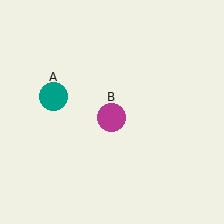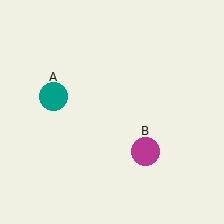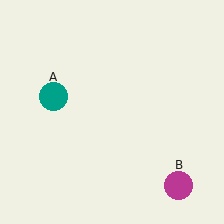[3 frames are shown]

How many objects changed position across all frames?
1 object changed position: magenta circle (object B).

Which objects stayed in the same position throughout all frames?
Teal circle (object A) remained stationary.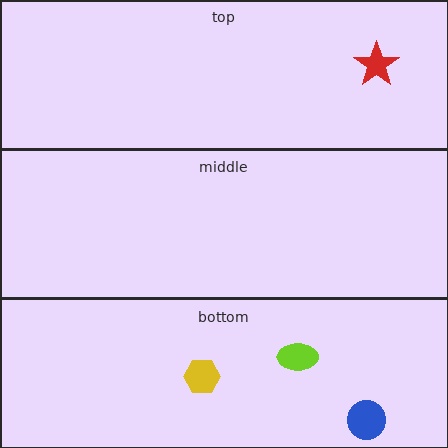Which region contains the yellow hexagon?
The bottom region.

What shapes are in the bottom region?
The yellow hexagon, the lime ellipse, the blue circle.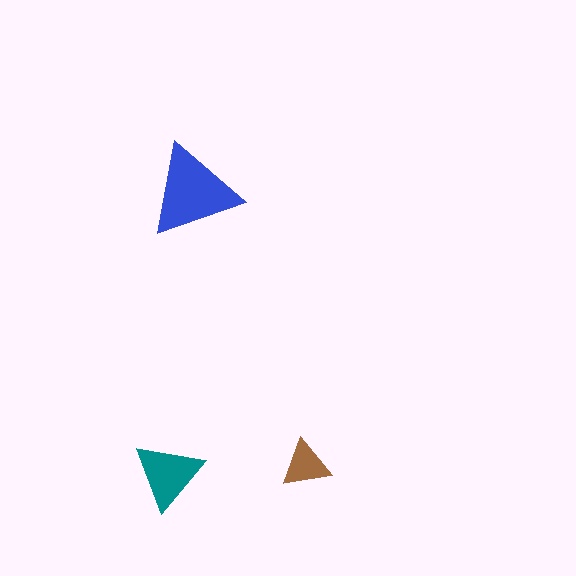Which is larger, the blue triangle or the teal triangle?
The blue one.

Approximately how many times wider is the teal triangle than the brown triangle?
About 1.5 times wider.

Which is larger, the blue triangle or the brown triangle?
The blue one.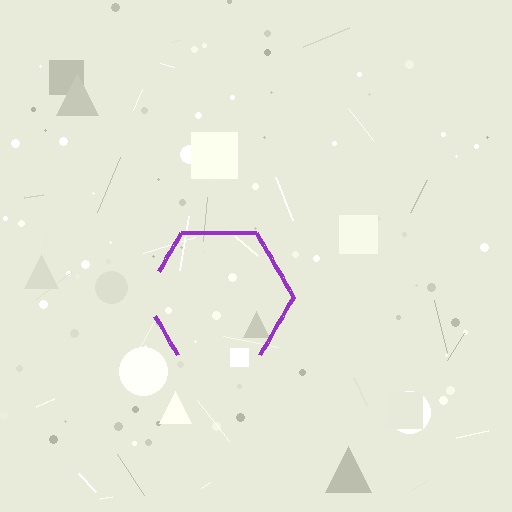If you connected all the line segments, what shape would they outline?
They would outline a hexagon.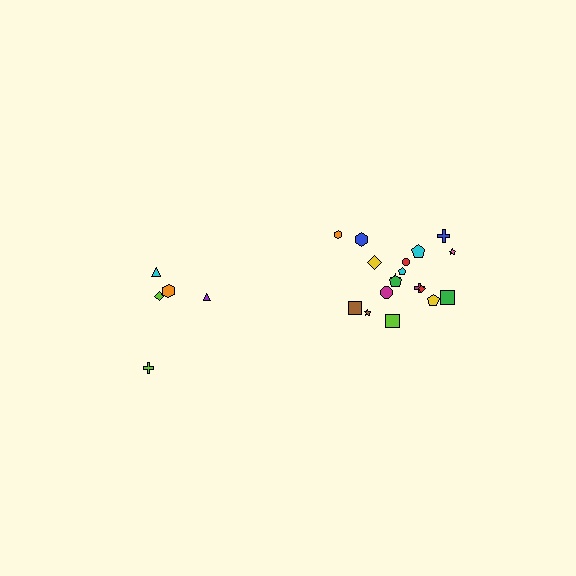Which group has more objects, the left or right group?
The right group.